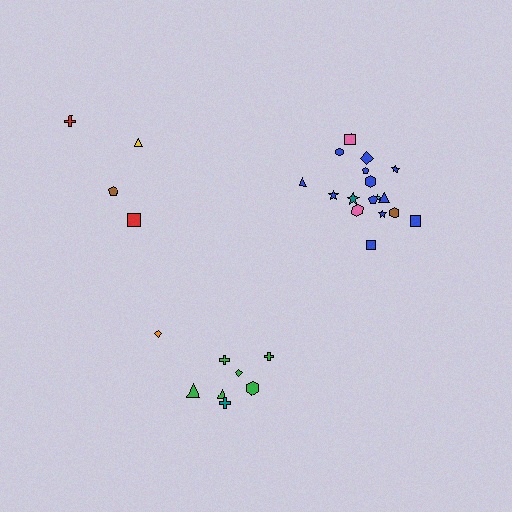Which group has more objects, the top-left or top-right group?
The top-right group.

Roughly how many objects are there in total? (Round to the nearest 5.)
Roughly 30 objects in total.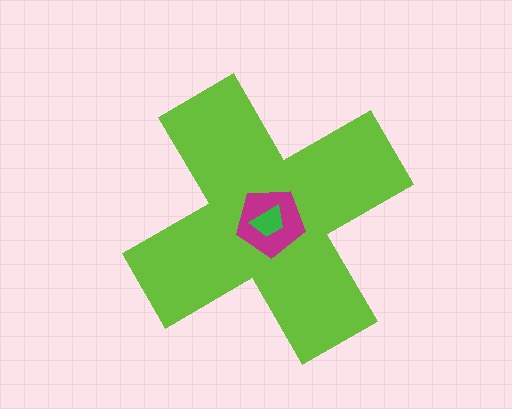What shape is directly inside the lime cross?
The magenta pentagon.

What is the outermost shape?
The lime cross.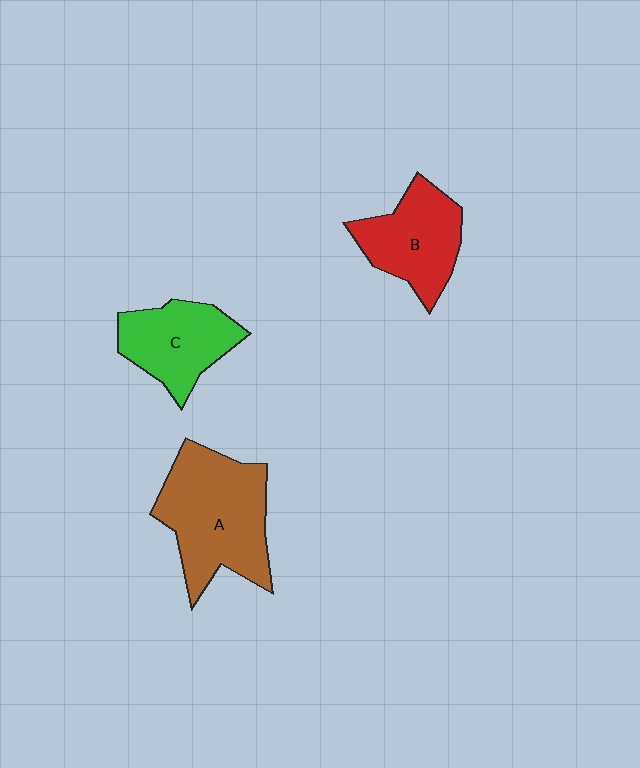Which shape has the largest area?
Shape A (brown).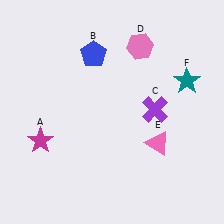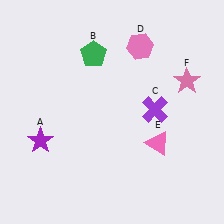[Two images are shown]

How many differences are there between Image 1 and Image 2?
There are 3 differences between the two images.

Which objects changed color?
A changed from magenta to purple. B changed from blue to green. F changed from teal to pink.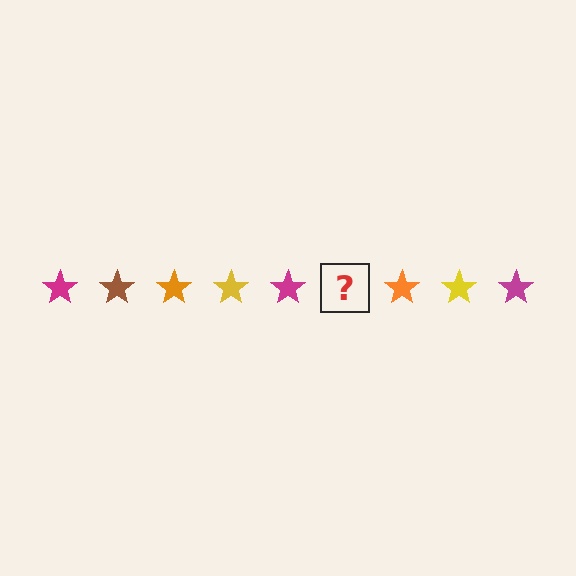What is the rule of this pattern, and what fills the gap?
The rule is that the pattern cycles through magenta, brown, orange, yellow stars. The gap should be filled with a brown star.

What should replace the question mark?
The question mark should be replaced with a brown star.